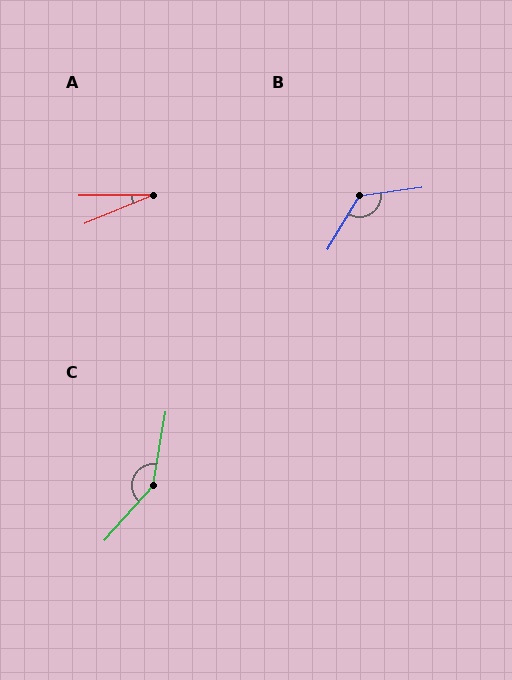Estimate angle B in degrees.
Approximately 128 degrees.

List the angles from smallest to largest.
A (22°), B (128°), C (148°).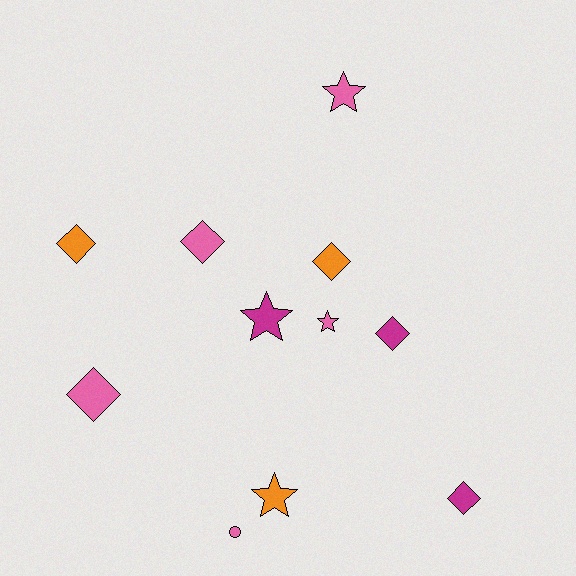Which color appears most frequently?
Pink, with 5 objects.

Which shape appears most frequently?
Diamond, with 6 objects.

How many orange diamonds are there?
There are 2 orange diamonds.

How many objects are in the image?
There are 11 objects.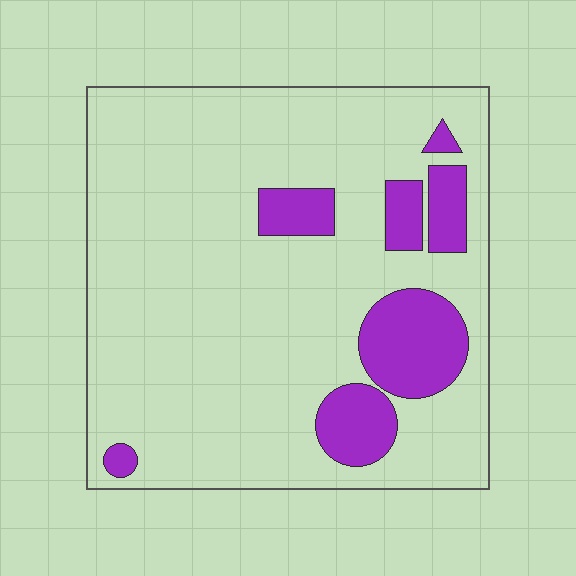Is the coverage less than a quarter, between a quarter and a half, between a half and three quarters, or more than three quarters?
Less than a quarter.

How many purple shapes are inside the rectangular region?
7.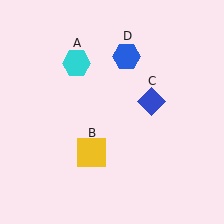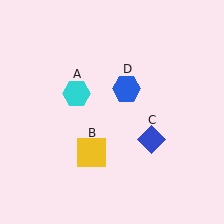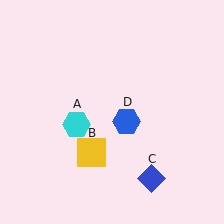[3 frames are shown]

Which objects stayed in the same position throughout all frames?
Yellow square (object B) remained stationary.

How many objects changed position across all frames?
3 objects changed position: cyan hexagon (object A), blue diamond (object C), blue hexagon (object D).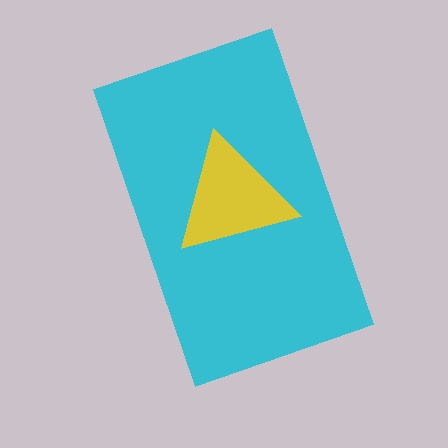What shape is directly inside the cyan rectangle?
The yellow triangle.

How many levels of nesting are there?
2.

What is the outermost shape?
The cyan rectangle.